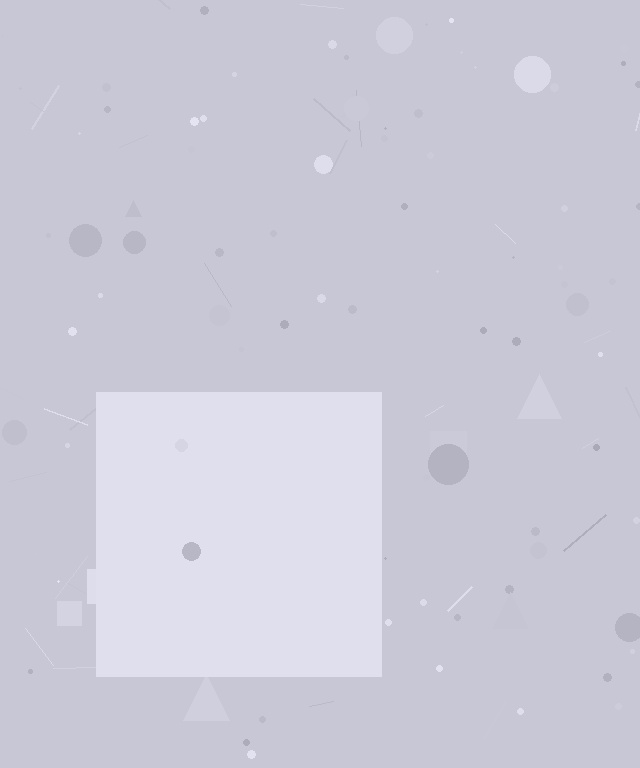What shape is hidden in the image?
A square is hidden in the image.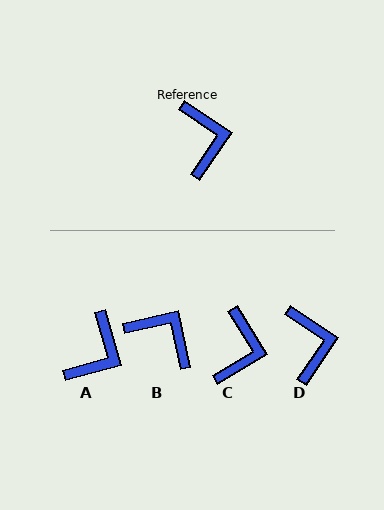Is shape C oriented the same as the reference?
No, it is off by about 24 degrees.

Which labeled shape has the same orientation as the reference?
D.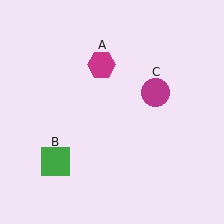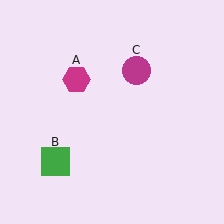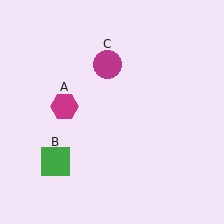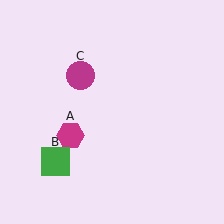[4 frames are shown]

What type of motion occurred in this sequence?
The magenta hexagon (object A), magenta circle (object C) rotated counterclockwise around the center of the scene.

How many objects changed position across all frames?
2 objects changed position: magenta hexagon (object A), magenta circle (object C).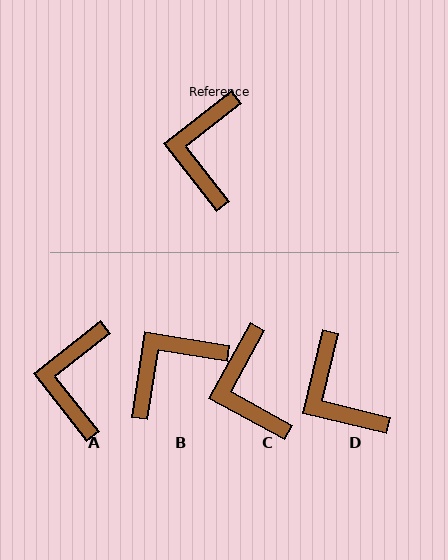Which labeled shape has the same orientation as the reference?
A.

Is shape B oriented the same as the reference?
No, it is off by about 47 degrees.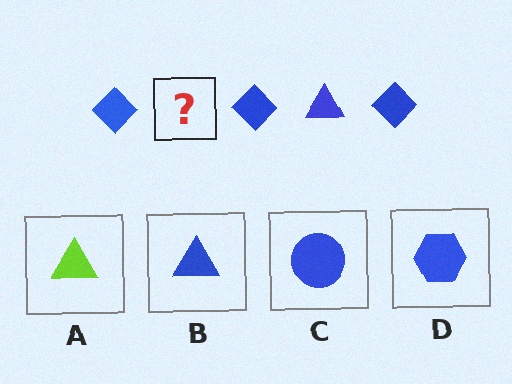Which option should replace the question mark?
Option B.